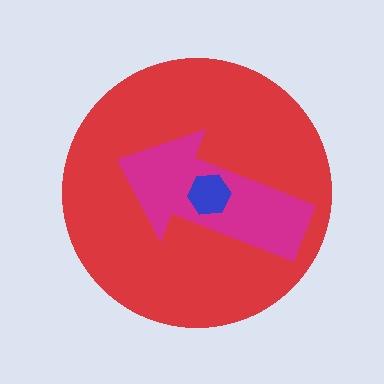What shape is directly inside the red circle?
The magenta arrow.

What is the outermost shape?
The red circle.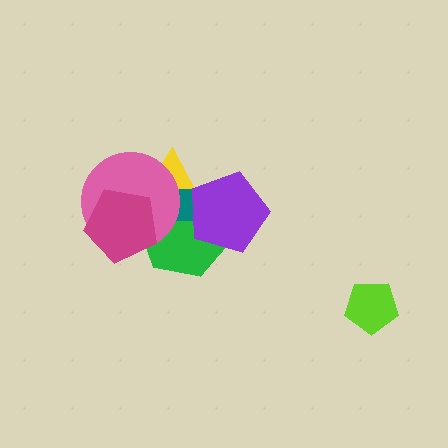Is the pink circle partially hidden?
Yes, it is partially covered by another shape.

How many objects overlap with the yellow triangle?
5 objects overlap with the yellow triangle.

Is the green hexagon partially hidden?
Yes, it is partially covered by another shape.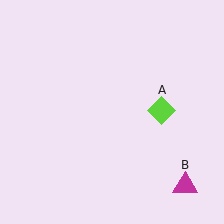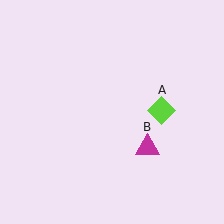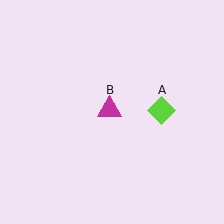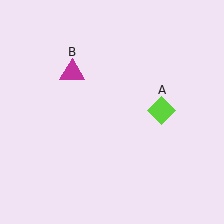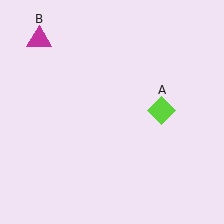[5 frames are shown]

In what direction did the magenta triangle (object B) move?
The magenta triangle (object B) moved up and to the left.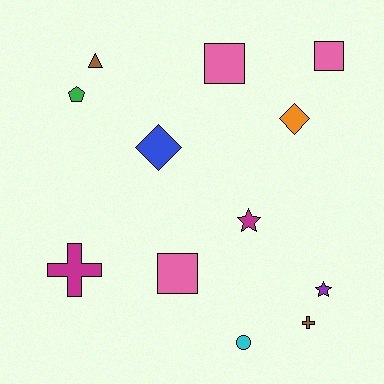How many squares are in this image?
There are 3 squares.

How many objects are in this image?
There are 12 objects.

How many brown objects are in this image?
There are 2 brown objects.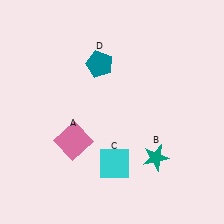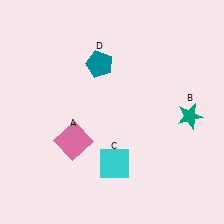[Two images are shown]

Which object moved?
The teal star (B) moved up.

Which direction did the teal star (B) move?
The teal star (B) moved up.